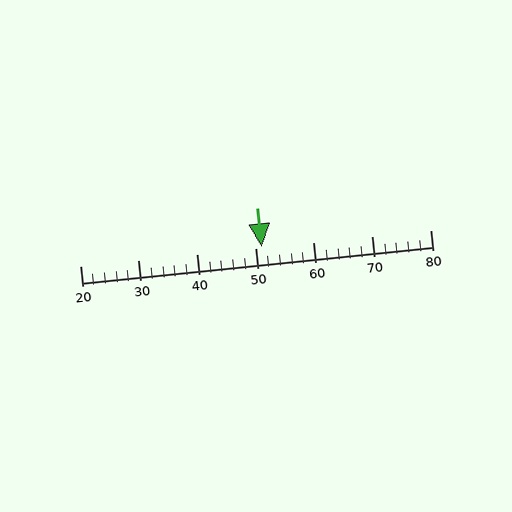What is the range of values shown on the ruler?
The ruler shows values from 20 to 80.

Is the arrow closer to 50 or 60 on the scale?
The arrow is closer to 50.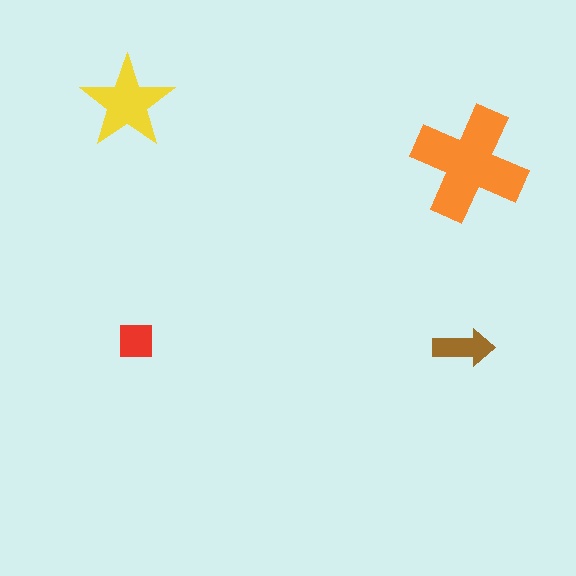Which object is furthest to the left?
The yellow star is leftmost.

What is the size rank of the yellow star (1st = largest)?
2nd.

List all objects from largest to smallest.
The orange cross, the yellow star, the brown arrow, the red square.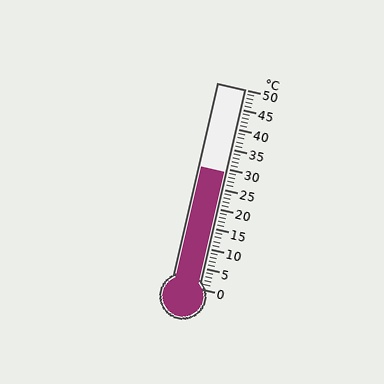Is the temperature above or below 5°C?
The temperature is above 5°C.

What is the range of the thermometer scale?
The thermometer scale ranges from 0°C to 50°C.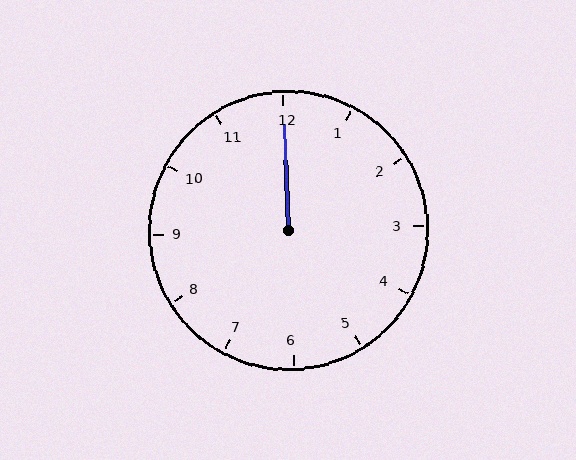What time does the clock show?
12:00.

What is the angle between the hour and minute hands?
Approximately 0 degrees.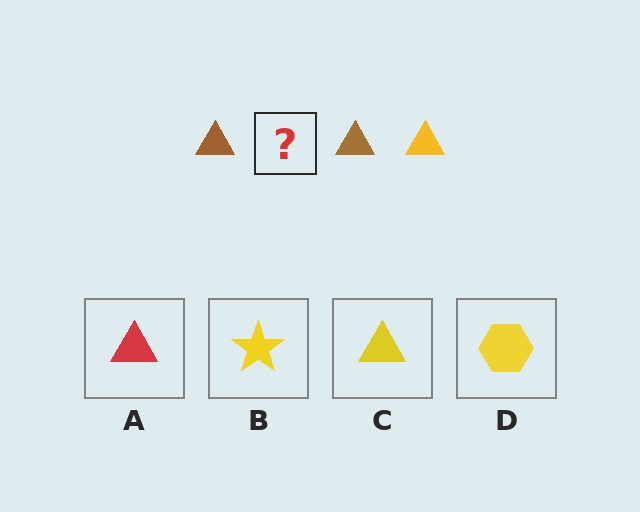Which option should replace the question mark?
Option C.